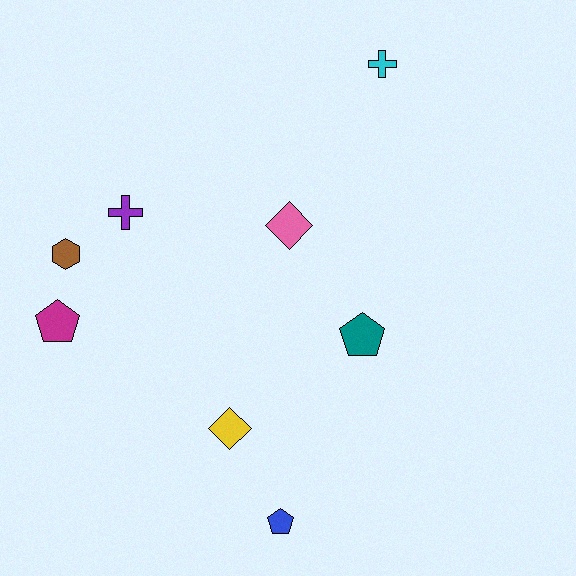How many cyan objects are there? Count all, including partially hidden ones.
There is 1 cyan object.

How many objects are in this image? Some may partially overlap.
There are 8 objects.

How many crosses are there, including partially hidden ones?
There are 2 crosses.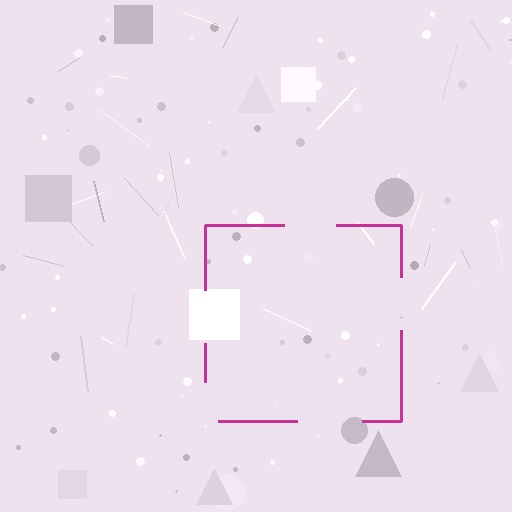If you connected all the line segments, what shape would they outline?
They would outline a square.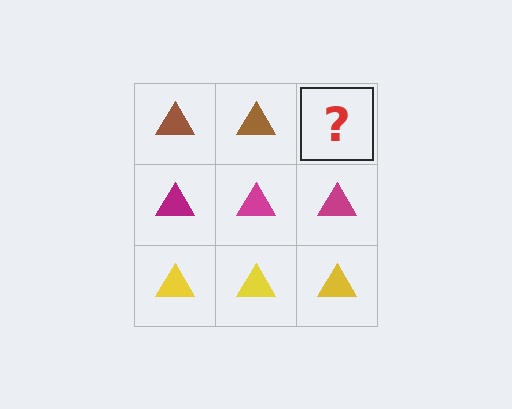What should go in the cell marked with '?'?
The missing cell should contain a brown triangle.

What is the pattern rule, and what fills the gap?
The rule is that each row has a consistent color. The gap should be filled with a brown triangle.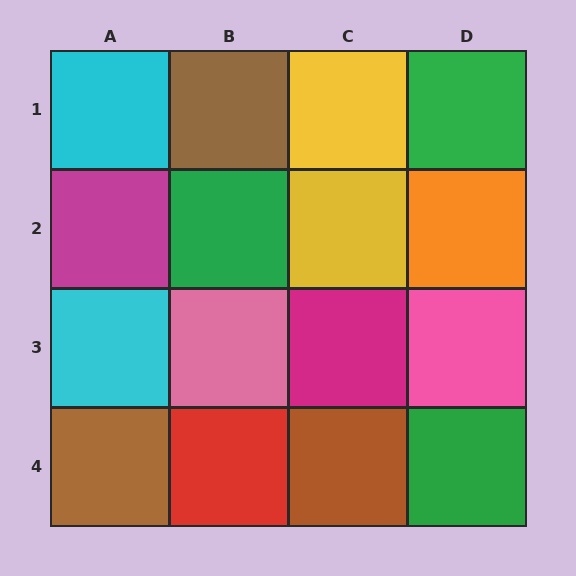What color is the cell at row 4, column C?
Brown.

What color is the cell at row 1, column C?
Yellow.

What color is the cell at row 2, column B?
Green.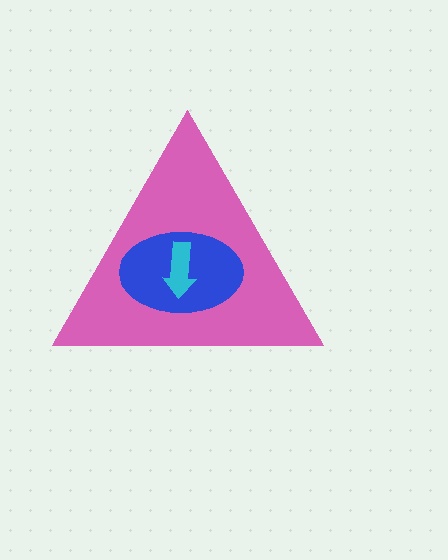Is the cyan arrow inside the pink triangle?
Yes.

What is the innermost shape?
The cyan arrow.